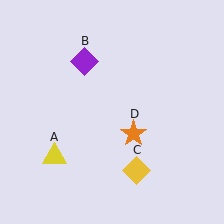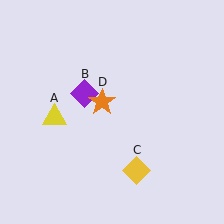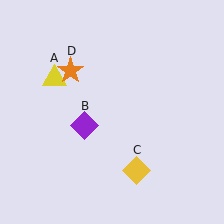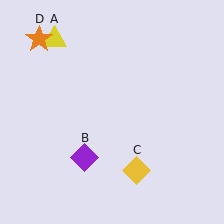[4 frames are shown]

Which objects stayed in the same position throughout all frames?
Yellow diamond (object C) remained stationary.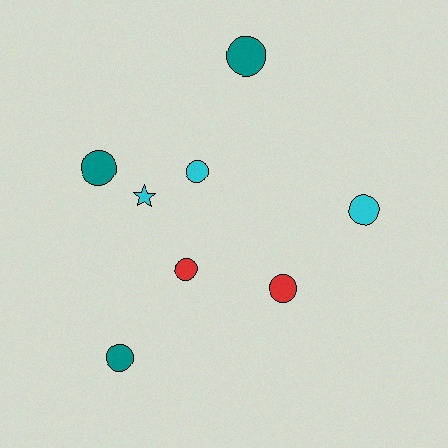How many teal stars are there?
There are no teal stars.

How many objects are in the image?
There are 8 objects.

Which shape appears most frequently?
Circle, with 7 objects.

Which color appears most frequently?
Teal, with 3 objects.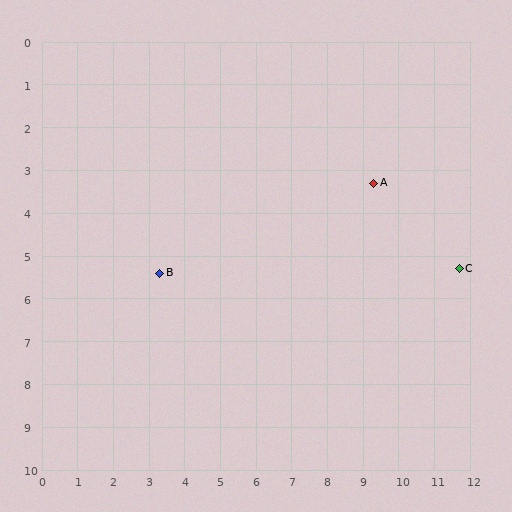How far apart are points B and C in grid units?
Points B and C are about 8.4 grid units apart.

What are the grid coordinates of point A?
Point A is at approximately (9.3, 3.3).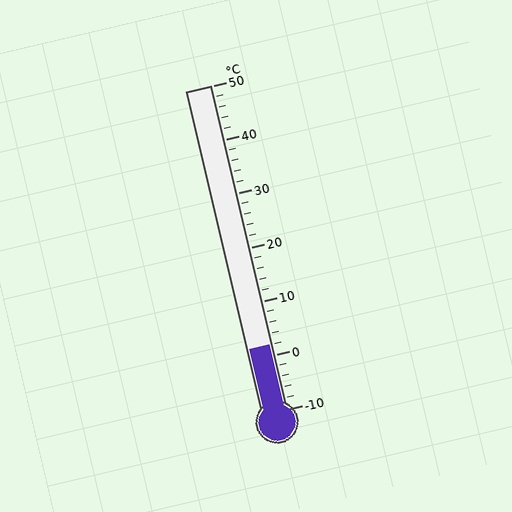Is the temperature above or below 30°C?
The temperature is below 30°C.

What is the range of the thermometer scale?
The thermometer scale ranges from -10°C to 50°C.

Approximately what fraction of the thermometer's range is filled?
The thermometer is filled to approximately 20% of its range.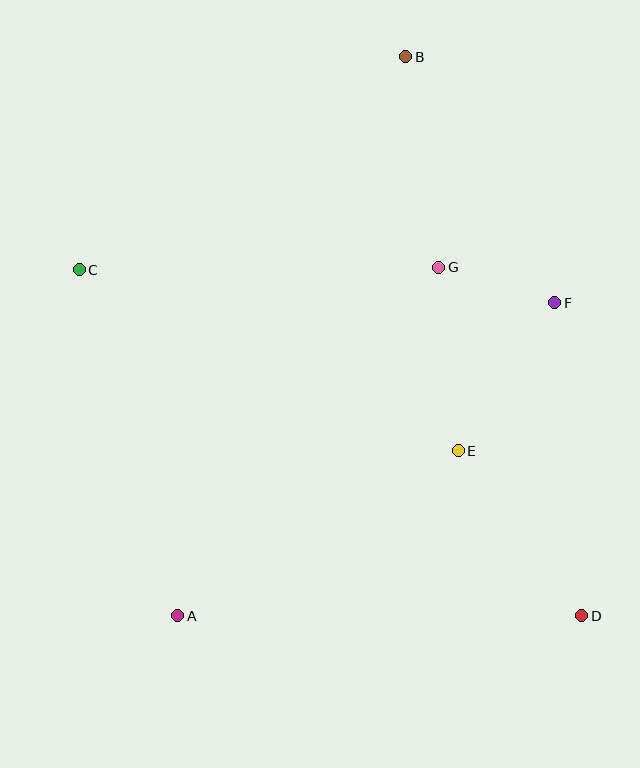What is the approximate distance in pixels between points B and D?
The distance between B and D is approximately 586 pixels.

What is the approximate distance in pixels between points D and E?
The distance between D and E is approximately 207 pixels.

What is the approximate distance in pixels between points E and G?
The distance between E and G is approximately 185 pixels.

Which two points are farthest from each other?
Points C and D are farthest from each other.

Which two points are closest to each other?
Points F and G are closest to each other.